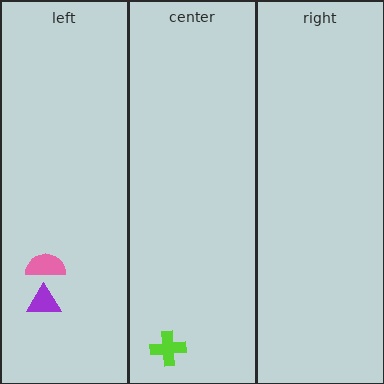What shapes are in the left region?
The pink semicircle, the purple triangle.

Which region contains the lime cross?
The center region.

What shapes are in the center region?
The lime cross.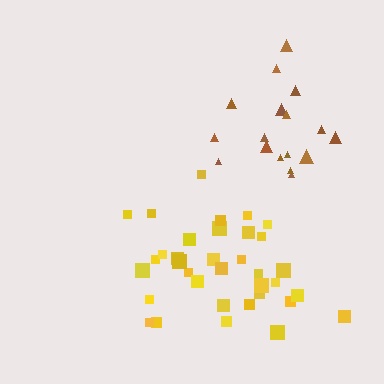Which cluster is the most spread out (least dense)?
Brown.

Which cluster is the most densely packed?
Yellow.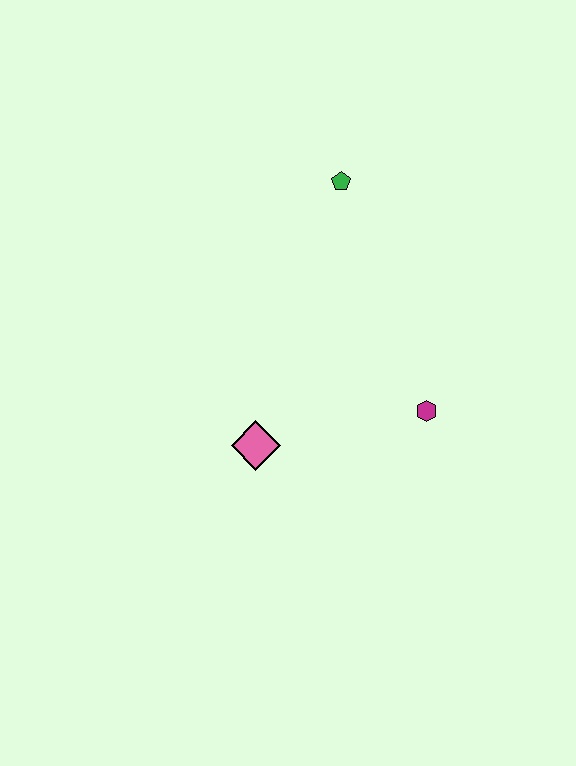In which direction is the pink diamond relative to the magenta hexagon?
The pink diamond is to the left of the magenta hexagon.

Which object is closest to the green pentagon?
The magenta hexagon is closest to the green pentagon.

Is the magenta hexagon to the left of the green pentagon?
No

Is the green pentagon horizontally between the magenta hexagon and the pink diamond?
Yes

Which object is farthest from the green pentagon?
The pink diamond is farthest from the green pentagon.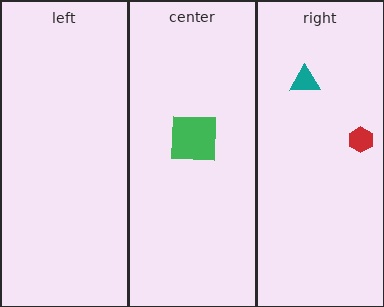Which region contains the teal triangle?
The right region.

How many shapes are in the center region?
1.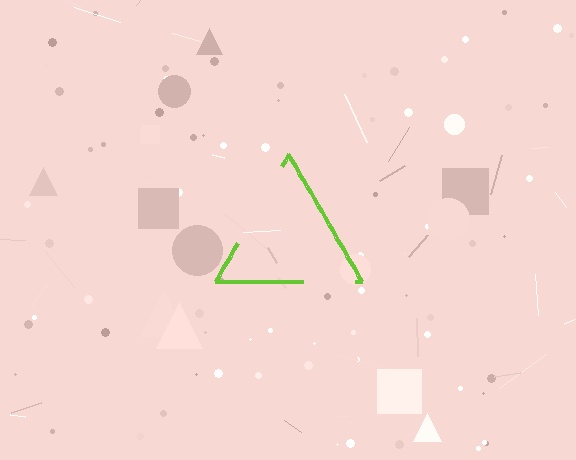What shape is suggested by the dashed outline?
The dashed outline suggests a triangle.